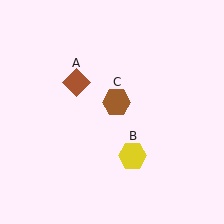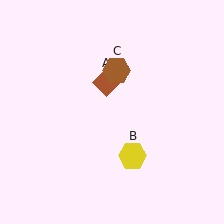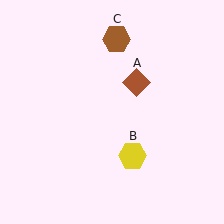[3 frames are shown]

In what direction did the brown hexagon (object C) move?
The brown hexagon (object C) moved up.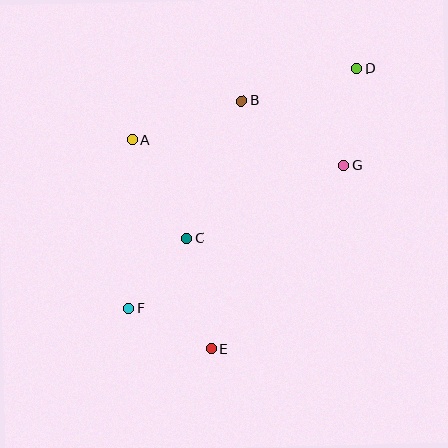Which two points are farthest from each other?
Points D and F are farthest from each other.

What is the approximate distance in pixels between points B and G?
The distance between B and G is approximately 120 pixels.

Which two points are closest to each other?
Points C and F are closest to each other.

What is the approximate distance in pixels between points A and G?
The distance between A and G is approximately 212 pixels.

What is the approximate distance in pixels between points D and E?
The distance between D and E is approximately 316 pixels.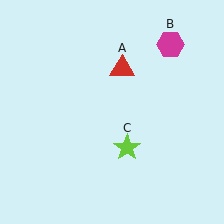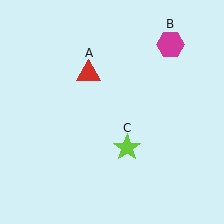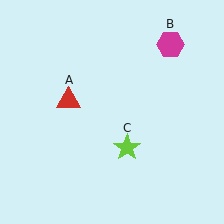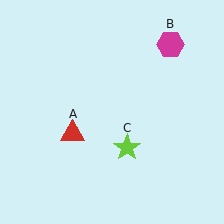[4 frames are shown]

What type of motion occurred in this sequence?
The red triangle (object A) rotated counterclockwise around the center of the scene.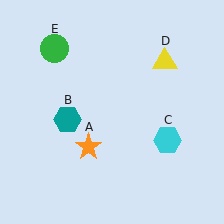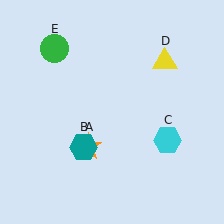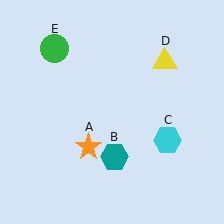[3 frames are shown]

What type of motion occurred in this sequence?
The teal hexagon (object B) rotated counterclockwise around the center of the scene.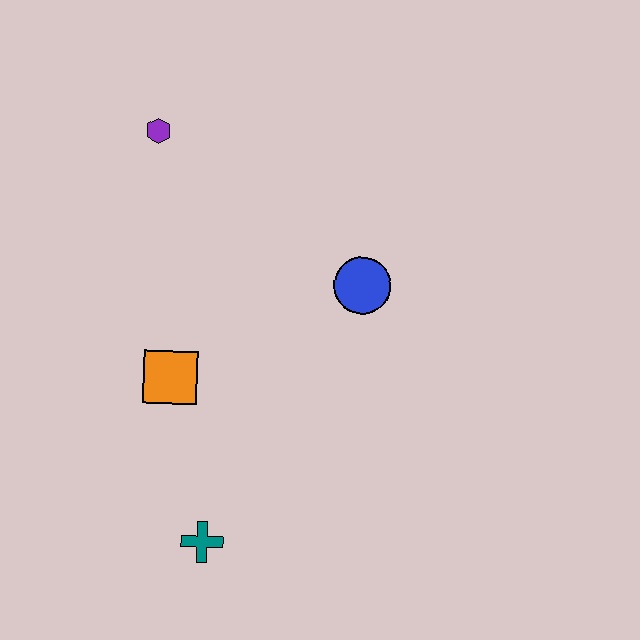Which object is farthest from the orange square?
The purple hexagon is farthest from the orange square.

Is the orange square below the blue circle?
Yes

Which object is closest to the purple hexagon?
The orange square is closest to the purple hexagon.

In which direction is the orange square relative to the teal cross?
The orange square is above the teal cross.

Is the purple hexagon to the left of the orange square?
Yes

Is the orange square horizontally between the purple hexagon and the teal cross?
Yes